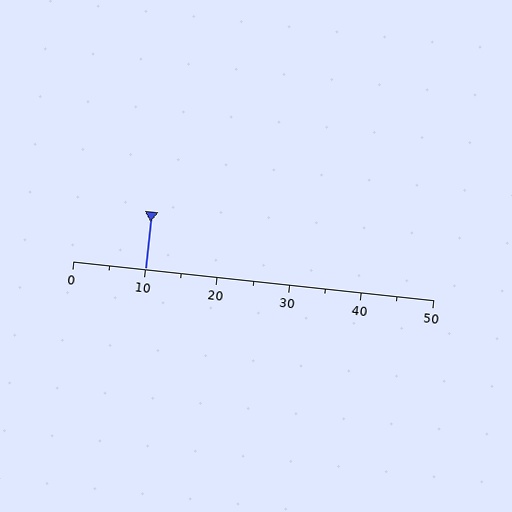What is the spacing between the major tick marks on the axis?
The major ticks are spaced 10 apart.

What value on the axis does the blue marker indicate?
The marker indicates approximately 10.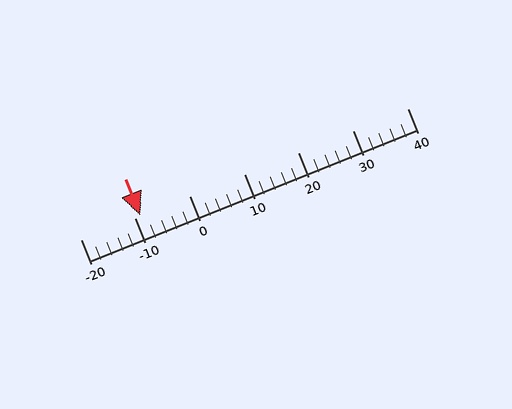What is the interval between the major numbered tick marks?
The major tick marks are spaced 10 units apart.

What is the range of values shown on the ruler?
The ruler shows values from -20 to 40.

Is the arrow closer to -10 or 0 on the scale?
The arrow is closer to -10.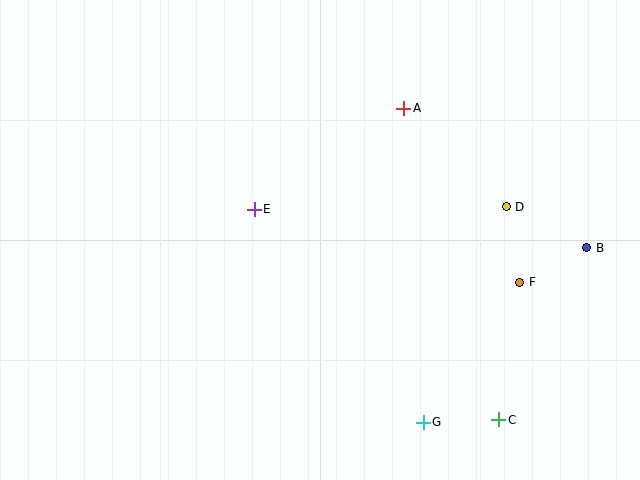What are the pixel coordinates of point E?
Point E is at (254, 209).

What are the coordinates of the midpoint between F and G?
The midpoint between F and G is at (472, 352).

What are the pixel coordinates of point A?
Point A is at (404, 108).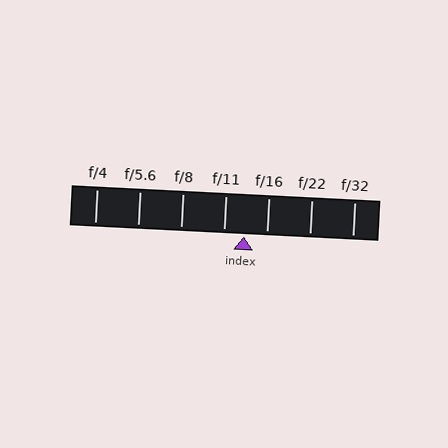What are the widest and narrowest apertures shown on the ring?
The widest aperture shown is f/4 and the narrowest is f/32.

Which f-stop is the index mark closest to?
The index mark is closest to f/11.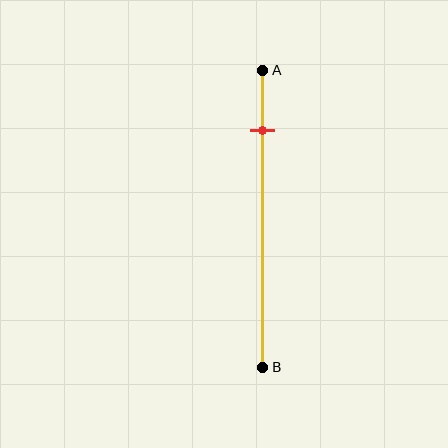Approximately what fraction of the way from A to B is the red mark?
The red mark is approximately 20% of the way from A to B.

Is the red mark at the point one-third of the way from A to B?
No, the mark is at about 20% from A, not at the 33% one-third point.